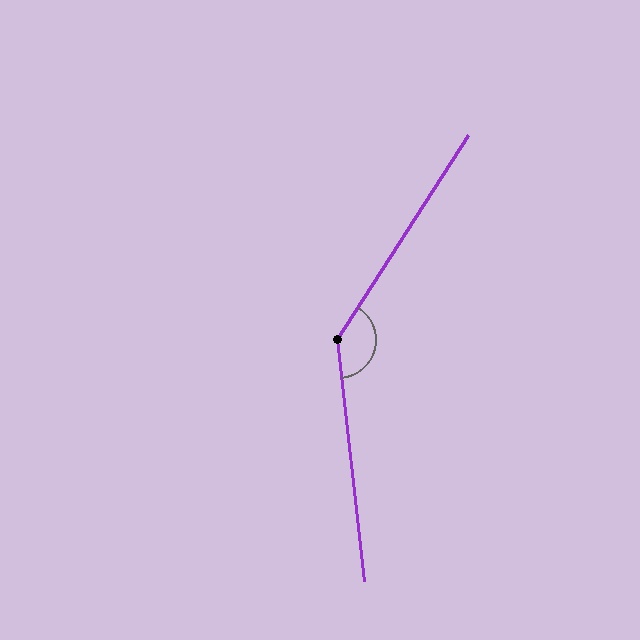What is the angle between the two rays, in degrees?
Approximately 141 degrees.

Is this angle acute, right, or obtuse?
It is obtuse.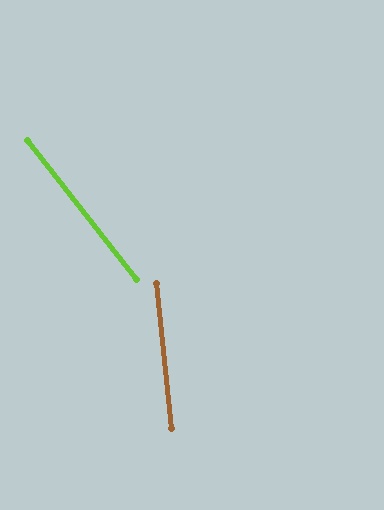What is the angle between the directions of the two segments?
Approximately 32 degrees.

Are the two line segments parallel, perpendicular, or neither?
Neither parallel nor perpendicular — they differ by about 32°.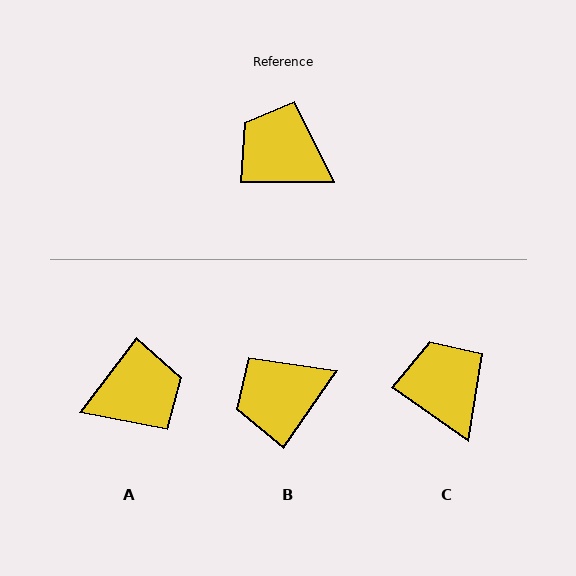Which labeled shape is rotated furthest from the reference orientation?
A, about 128 degrees away.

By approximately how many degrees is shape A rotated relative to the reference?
Approximately 128 degrees clockwise.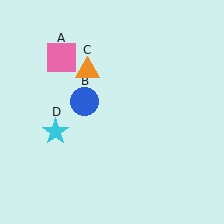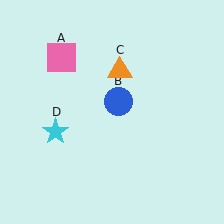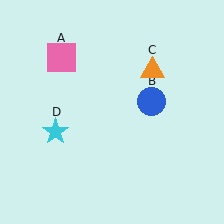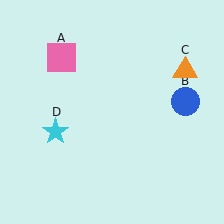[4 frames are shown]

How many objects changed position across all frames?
2 objects changed position: blue circle (object B), orange triangle (object C).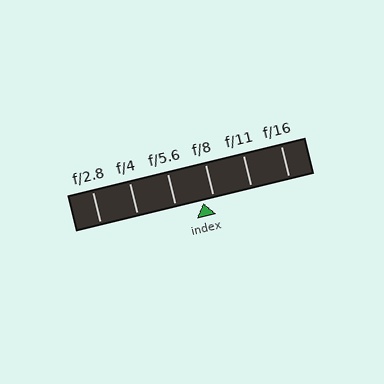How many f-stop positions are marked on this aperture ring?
There are 6 f-stop positions marked.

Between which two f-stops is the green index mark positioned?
The index mark is between f/5.6 and f/8.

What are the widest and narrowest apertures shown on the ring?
The widest aperture shown is f/2.8 and the narrowest is f/16.